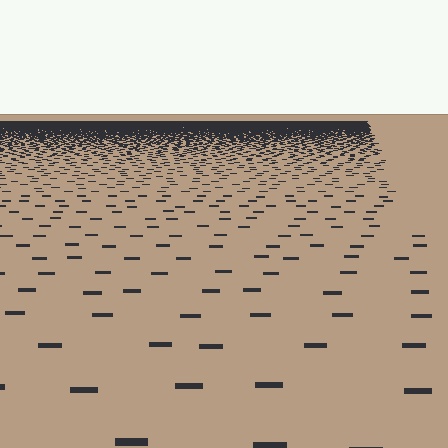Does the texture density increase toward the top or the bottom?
Density increases toward the top.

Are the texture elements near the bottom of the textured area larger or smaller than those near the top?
Larger. Near the bottom, elements are closer to the viewer and appear at a bigger on-screen size.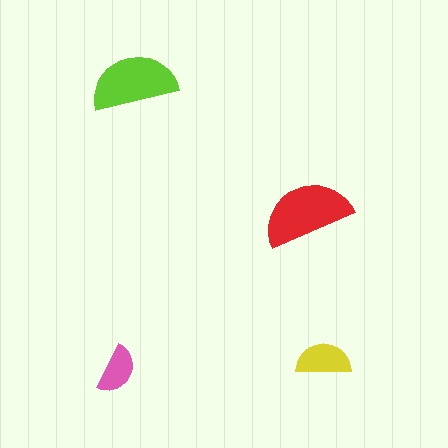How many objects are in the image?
There are 4 objects in the image.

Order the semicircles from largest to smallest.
the red one, the lime one, the yellow one, the pink one.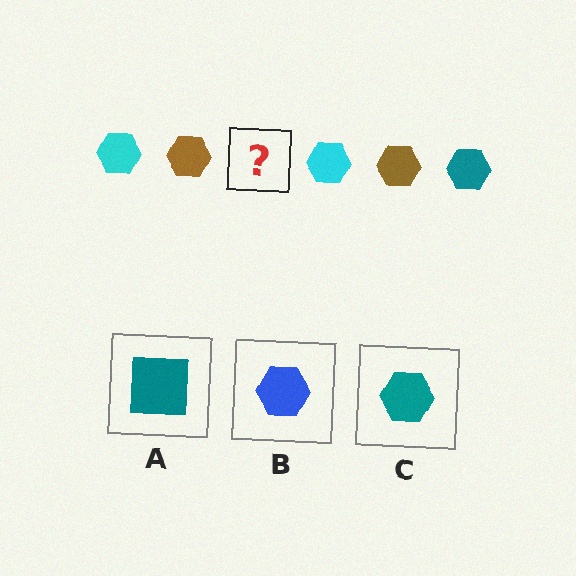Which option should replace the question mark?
Option C.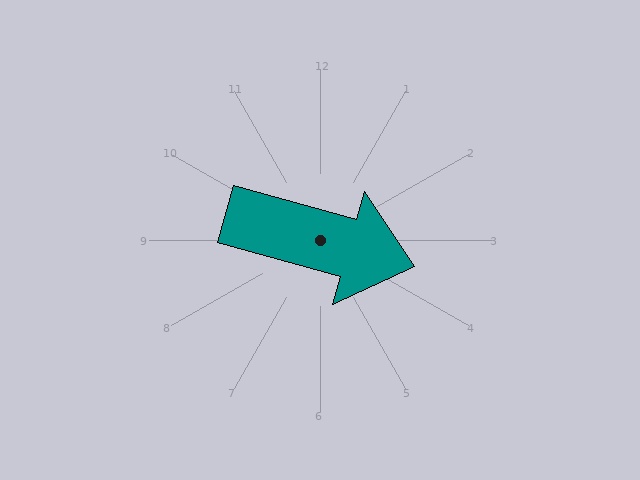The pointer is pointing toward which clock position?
Roughly 4 o'clock.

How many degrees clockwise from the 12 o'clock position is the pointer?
Approximately 106 degrees.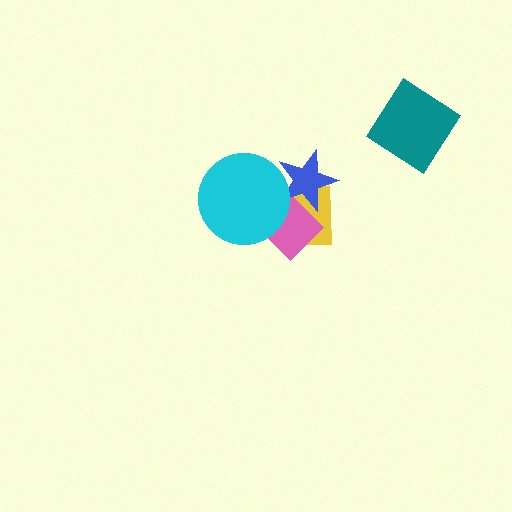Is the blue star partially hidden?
Yes, it is partially covered by another shape.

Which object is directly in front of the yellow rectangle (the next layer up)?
The pink diamond is directly in front of the yellow rectangle.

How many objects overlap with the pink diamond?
3 objects overlap with the pink diamond.